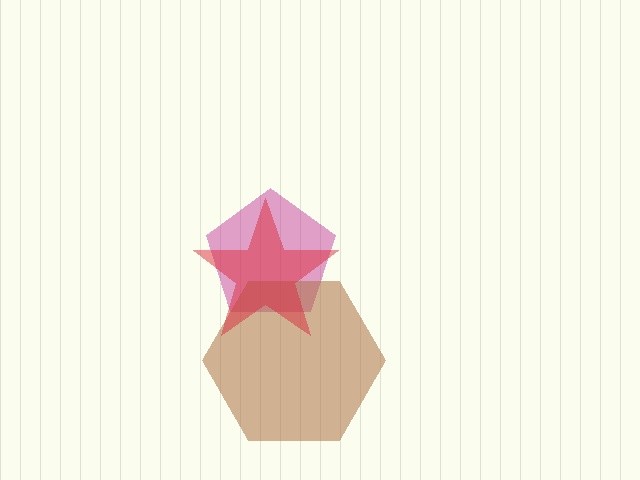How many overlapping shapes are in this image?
There are 3 overlapping shapes in the image.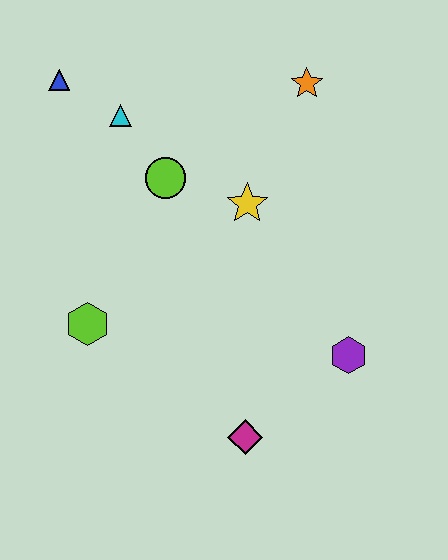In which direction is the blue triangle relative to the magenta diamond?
The blue triangle is above the magenta diamond.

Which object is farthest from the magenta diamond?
The blue triangle is farthest from the magenta diamond.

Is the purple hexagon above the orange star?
No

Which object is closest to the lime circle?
The cyan triangle is closest to the lime circle.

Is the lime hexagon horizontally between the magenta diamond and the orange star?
No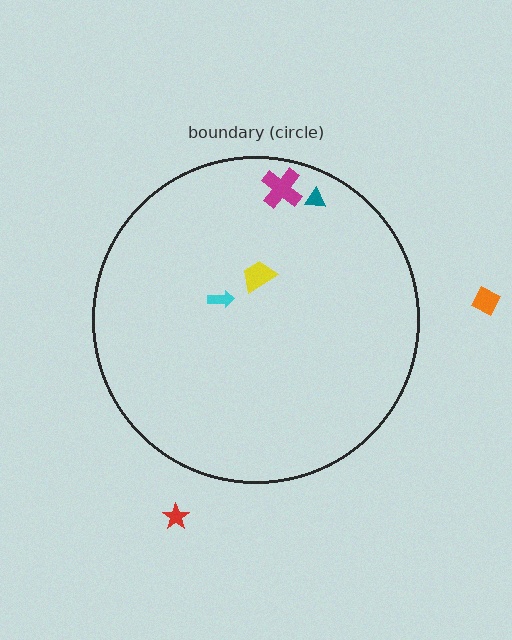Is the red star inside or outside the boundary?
Outside.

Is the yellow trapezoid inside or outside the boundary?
Inside.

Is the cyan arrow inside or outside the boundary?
Inside.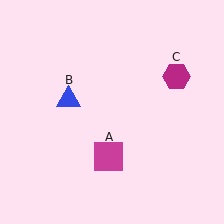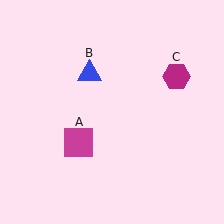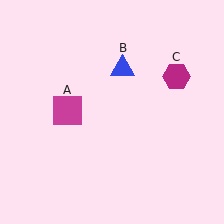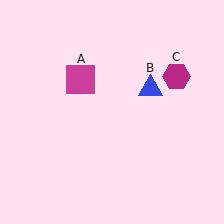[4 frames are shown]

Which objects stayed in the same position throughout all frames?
Magenta hexagon (object C) remained stationary.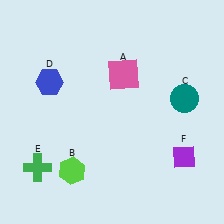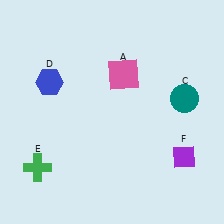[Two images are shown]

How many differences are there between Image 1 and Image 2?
There is 1 difference between the two images.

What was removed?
The lime hexagon (B) was removed in Image 2.